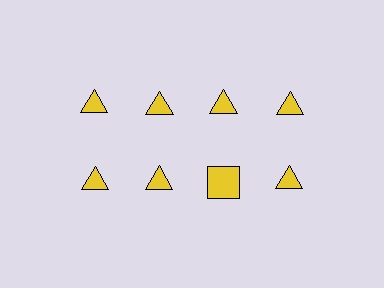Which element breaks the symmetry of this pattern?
The yellow square in the second row, center column breaks the symmetry. All other shapes are yellow triangles.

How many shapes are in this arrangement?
There are 8 shapes arranged in a grid pattern.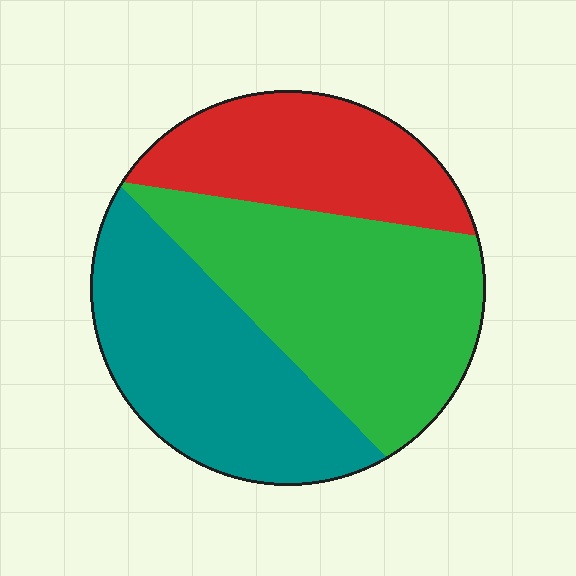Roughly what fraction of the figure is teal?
Teal covers about 35% of the figure.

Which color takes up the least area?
Red, at roughly 25%.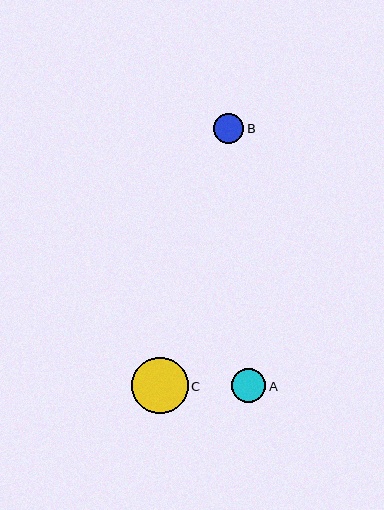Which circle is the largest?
Circle C is the largest with a size of approximately 56 pixels.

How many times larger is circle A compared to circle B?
Circle A is approximately 1.2 times the size of circle B.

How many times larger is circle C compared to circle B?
Circle C is approximately 1.9 times the size of circle B.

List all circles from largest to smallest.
From largest to smallest: C, A, B.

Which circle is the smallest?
Circle B is the smallest with a size of approximately 30 pixels.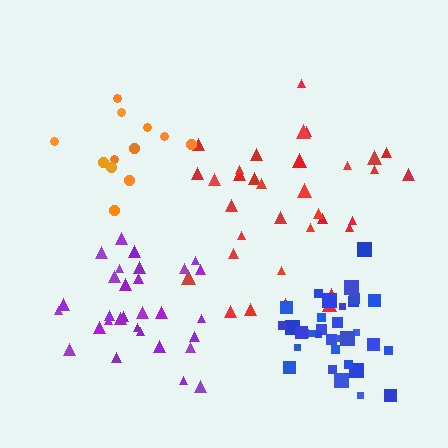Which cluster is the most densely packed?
Blue.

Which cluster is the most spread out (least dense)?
Red.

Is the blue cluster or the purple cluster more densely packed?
Blue.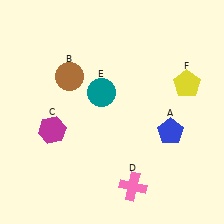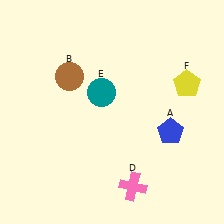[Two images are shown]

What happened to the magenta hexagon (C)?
The magenta hexagon (C) was removed in Image 2. It was in the bottom-left area of Image 1.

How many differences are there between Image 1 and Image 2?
There is 1 difference between the two images.